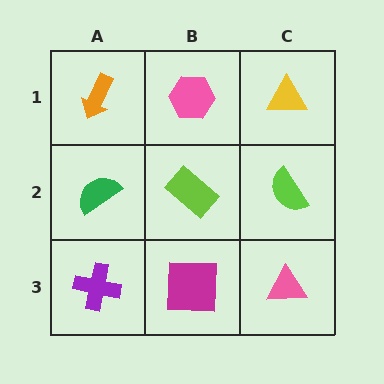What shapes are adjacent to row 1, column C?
A lime semicircle (row 2, column C), a pink hexagon (row 1, column B).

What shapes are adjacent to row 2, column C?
A yellow triangle (row 1, column C), a pink triangle (row 3, column C), a lime rectangle (row 2, column B).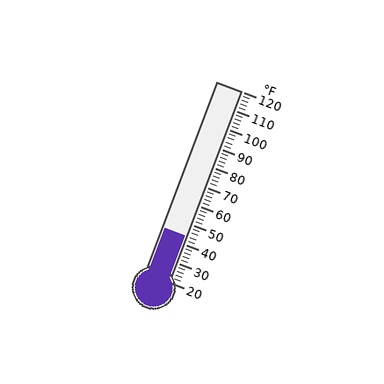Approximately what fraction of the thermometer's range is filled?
The thermometer is filled to approximately 25% of its range.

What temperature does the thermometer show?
The thermometer shows approximately 44°F.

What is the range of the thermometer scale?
The thermometer scale ranges from 20°F to 120°F.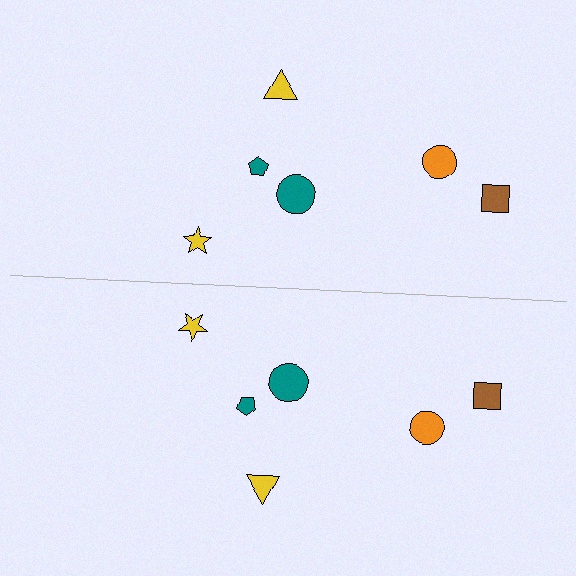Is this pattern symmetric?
Yes, this pattern has bilateral (reflection) symmetry.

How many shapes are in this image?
There are 12 shapes in this image.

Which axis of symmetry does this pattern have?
The pattern has a horizontal axis of symmetry running through the center of the image.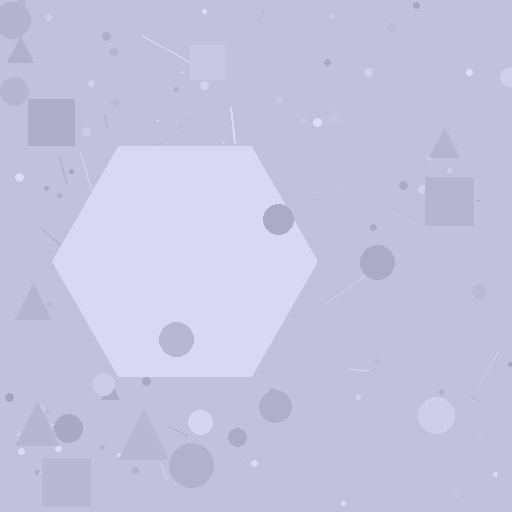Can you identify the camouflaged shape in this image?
The camouflaged shape is a hexagon.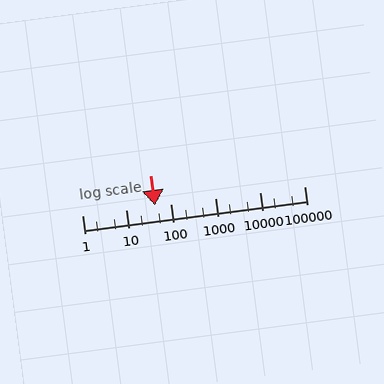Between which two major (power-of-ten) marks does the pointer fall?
The pointer is between 10 and 100.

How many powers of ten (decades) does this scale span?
The scale spans 5 decades, from 1 to 100000.